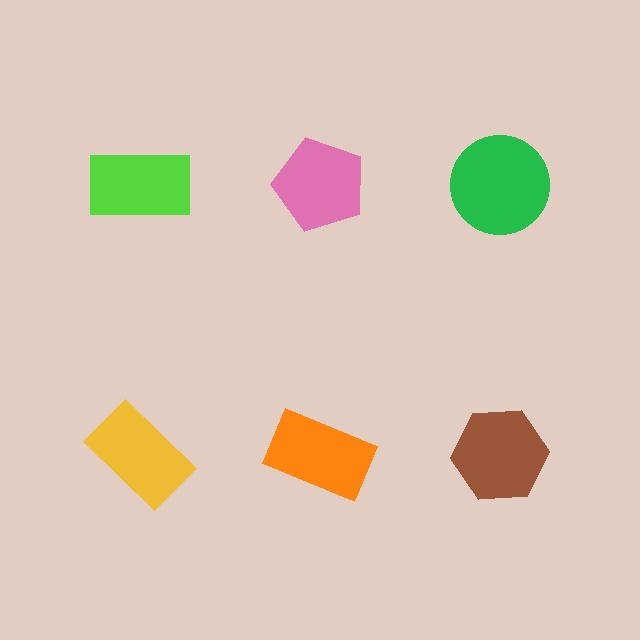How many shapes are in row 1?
3 shapes.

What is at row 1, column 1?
A lime rectangle.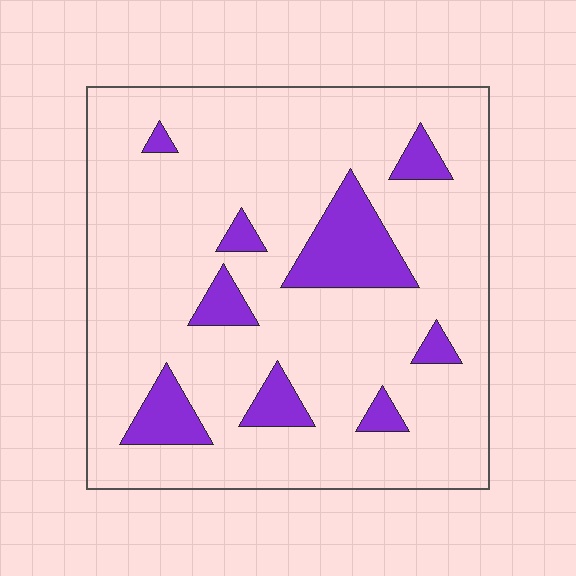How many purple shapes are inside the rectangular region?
9.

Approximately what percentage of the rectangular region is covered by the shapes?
Approximately 15%.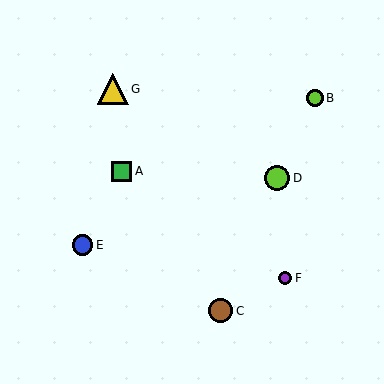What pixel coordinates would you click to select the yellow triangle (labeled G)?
Click at (113, 89) to select the yellow triangle G.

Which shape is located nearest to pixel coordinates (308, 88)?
The lime circle (labeled B) at (315, 98) is nearest to that location.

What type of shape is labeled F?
Shape F is a purple circle.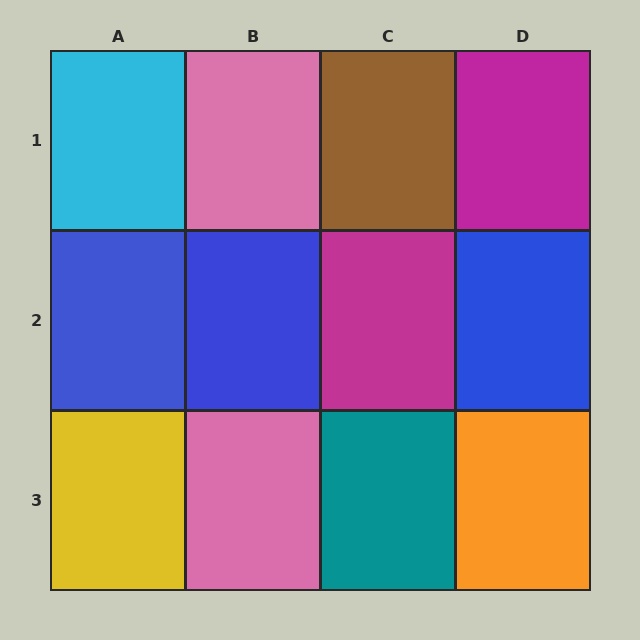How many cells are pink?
2 cells are pink.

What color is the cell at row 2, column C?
Magenta.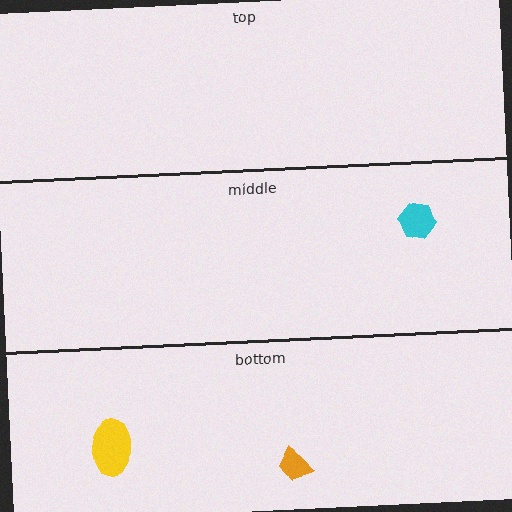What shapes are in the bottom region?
The orange trapezoid, the yellow ellipse.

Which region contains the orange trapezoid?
The bottom region.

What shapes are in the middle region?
The cyan hexagon.